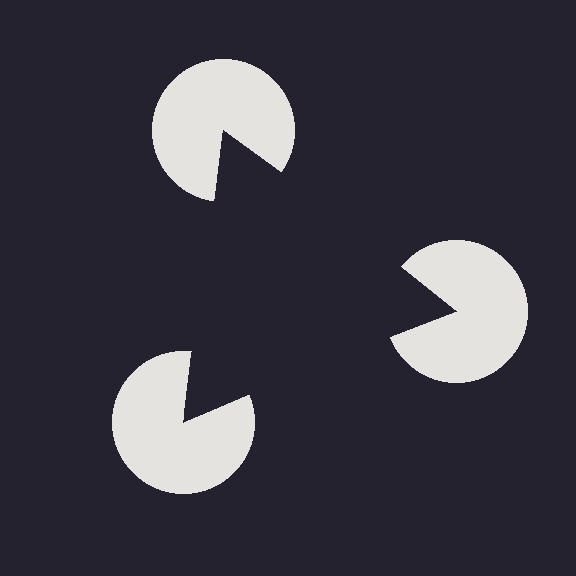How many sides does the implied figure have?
3 sides.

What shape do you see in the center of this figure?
An illusory triangle — its edges are inferred from the aligned wedge cuts in the pac-man discs, not physically drawn.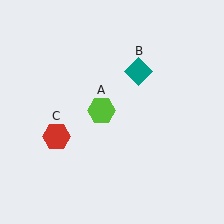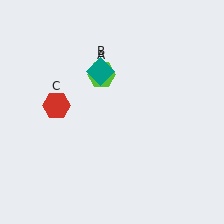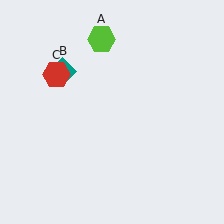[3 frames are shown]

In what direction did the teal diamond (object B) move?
The teal diamond (object B) moved left.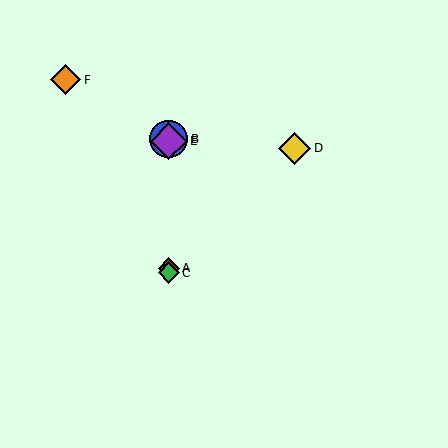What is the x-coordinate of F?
Object F is at x≈66.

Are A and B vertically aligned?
Yes, both are at x≈169.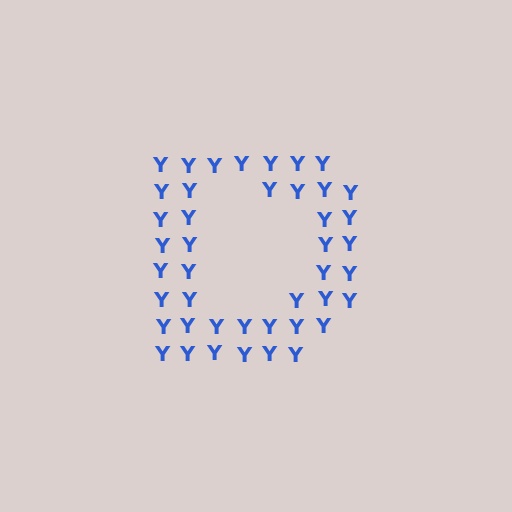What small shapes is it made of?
It is made of small letter Y's.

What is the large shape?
The large shape is the letter D.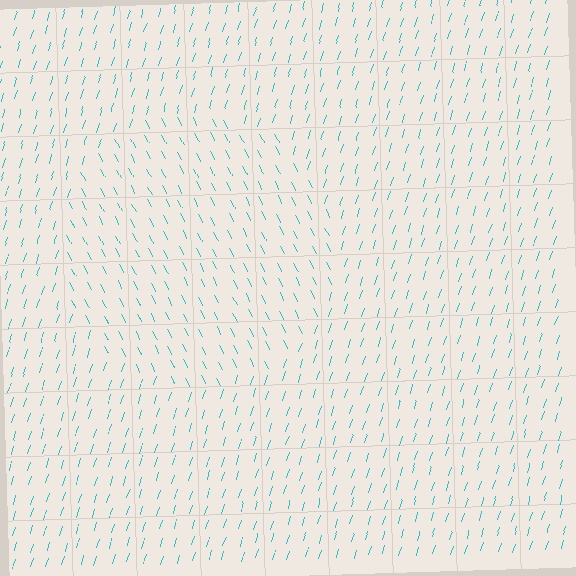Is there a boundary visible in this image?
Yes, there is a texture boundary formed by a change in line orientation.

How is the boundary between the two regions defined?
The boundary is defined purely by a change in line orientation (approximately 45 degrees difference). All lines are the same color and thickness.